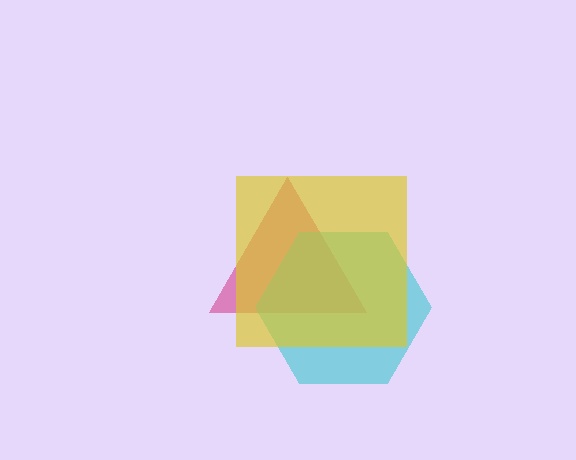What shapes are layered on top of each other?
The layered shapes are: a magenta triangle, a cyan hexagon, a yellow square.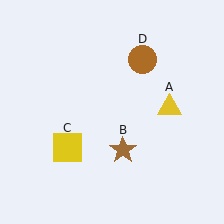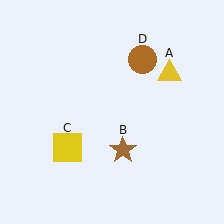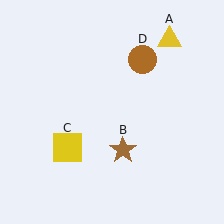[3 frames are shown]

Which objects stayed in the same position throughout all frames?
Brown star (object B) and yellow square (object C) and brown circle (object D) remained stationary.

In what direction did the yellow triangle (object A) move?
The yellow triangle (object A) moved up.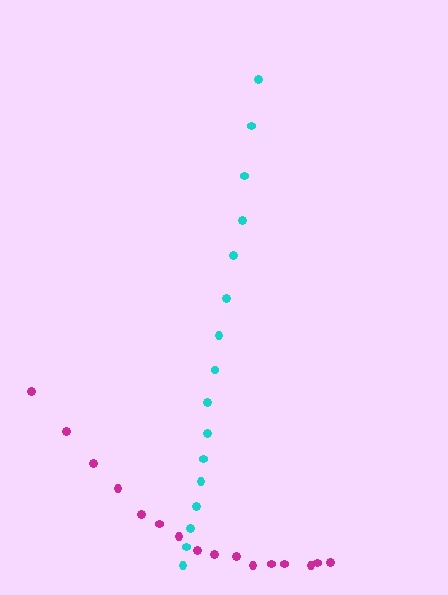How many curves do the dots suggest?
There are 2 distinct paths.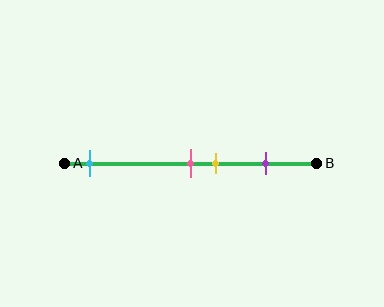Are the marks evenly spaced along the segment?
No, the marks are not evenly spaced.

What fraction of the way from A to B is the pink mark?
The pink mark is approximately 50% (0.5) of the way from A to B.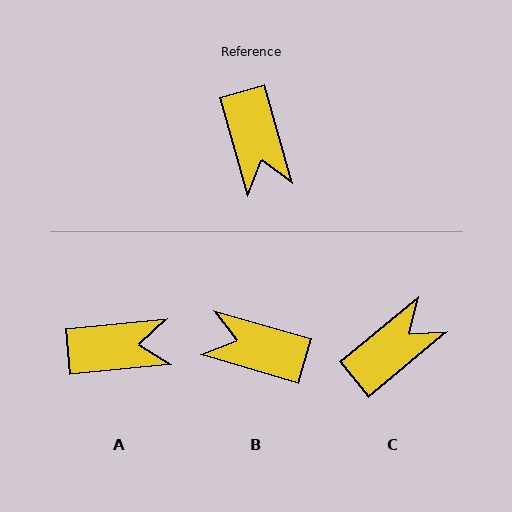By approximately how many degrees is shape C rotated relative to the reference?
Approximately 114 degrees counter-clockwise.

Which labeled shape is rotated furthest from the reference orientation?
B, about 122 degrees away.